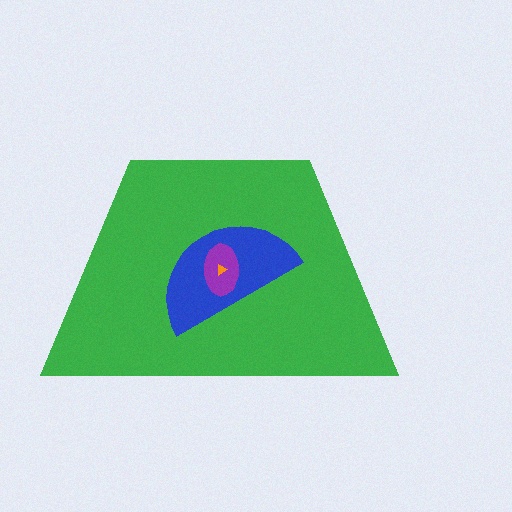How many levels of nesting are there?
4.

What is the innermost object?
The orange triangle.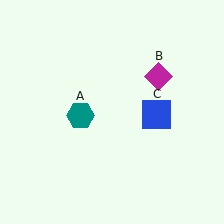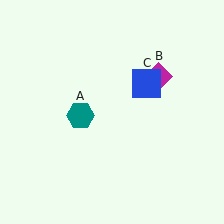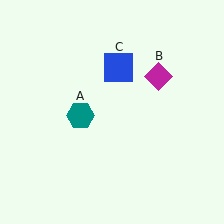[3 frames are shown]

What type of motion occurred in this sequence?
The blue square (object C) rotated counterclockwise around the center of the scene.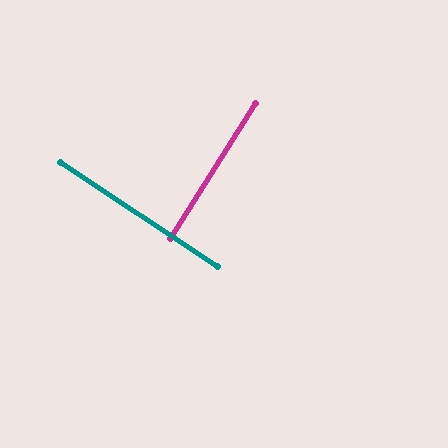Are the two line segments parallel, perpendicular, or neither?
Perpendicular — they meet at approximately 89°.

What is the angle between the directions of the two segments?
Approximately 89 degrees.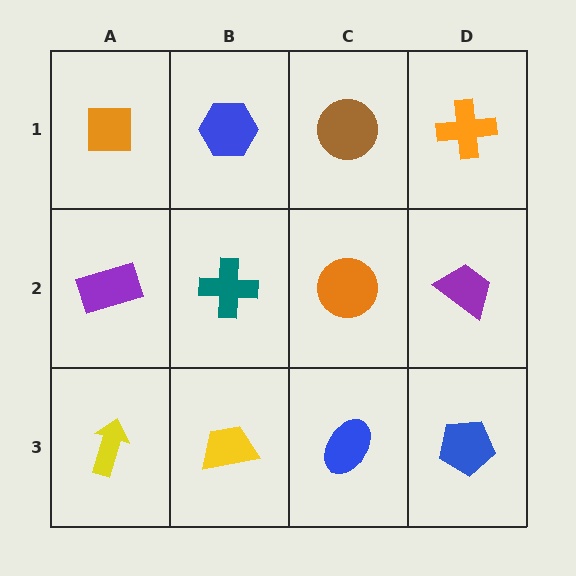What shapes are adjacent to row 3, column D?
A purple trapezoid (row 2, column D), a blue ellipse (row 3, column C).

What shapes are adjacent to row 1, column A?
A purple rectangle (row 2, column A), a blue hexagon (row 1, column B).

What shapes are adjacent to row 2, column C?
A brown circle (row 1, column C), a blue ellipse (row 3, column C), a teal cross (row 2, column B), a purple trapezoid (row 2, column D).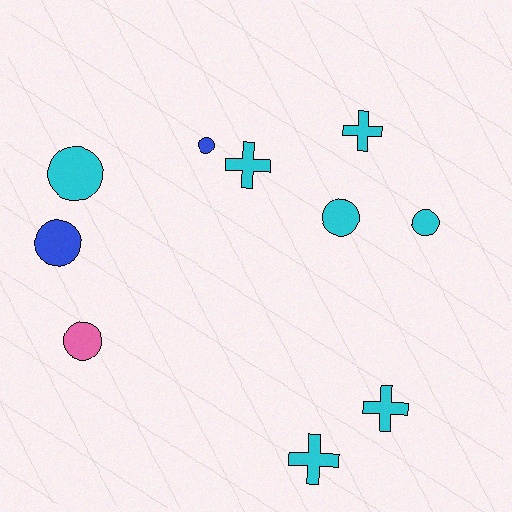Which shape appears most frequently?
Circle, with 6 objects.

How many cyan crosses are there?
There are 4 cyan crosses.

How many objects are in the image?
There are 10 objects.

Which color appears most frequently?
Cyan, with 7 objects.